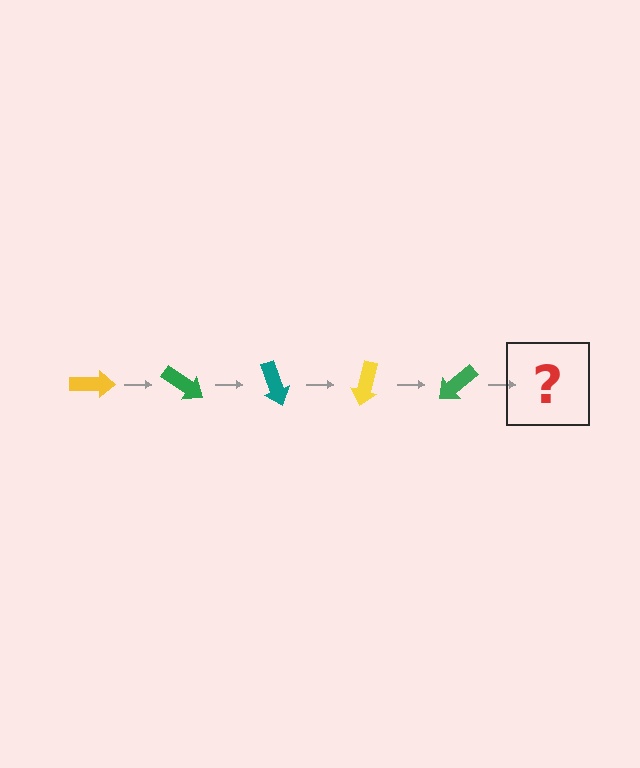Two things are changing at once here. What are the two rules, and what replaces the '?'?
The two rules are that it rotates 35 degrees each step and the color cycles through yellow, green, and teal. The '?' should be a teal arrow, rotated 175 degrees from the start.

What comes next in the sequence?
The next element should be a teal arrow, rotated 175 degrees from the start.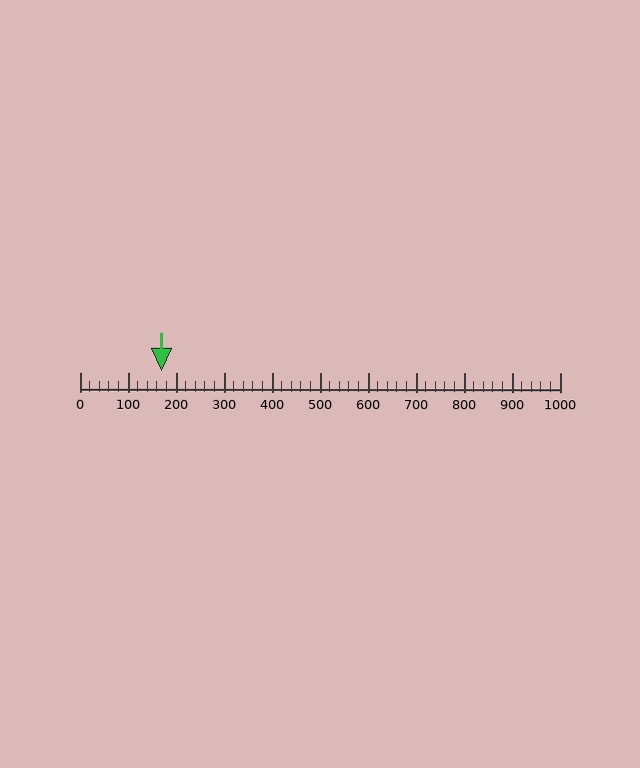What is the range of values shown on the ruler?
The ruler shows values from 0 to 1000.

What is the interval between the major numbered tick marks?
The major tick marks are spaced 100 units apart.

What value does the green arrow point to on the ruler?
The green arrow points to approximately 170.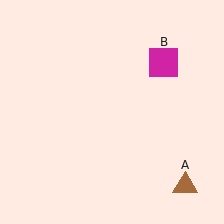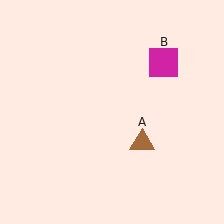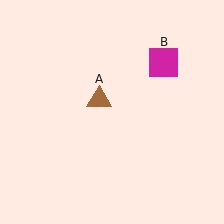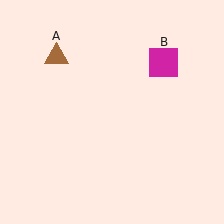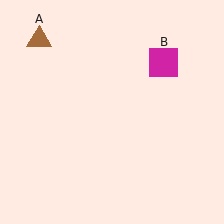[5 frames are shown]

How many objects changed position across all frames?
1 object changed position: brown triangle (object A).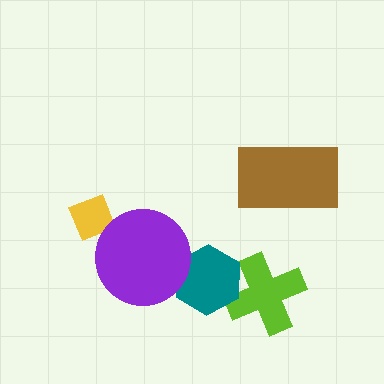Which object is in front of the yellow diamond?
The purple circle is in front of the yellow diamond.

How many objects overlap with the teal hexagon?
2 objects overlap with the teal hexagon.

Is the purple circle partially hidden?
No, no other shape covers it.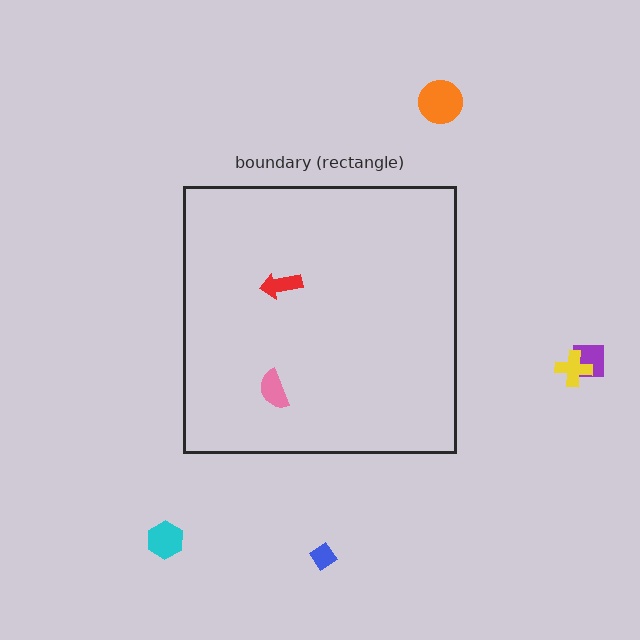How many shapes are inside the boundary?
2 inside, 5 outside.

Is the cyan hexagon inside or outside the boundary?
Outside.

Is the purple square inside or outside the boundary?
Outside.